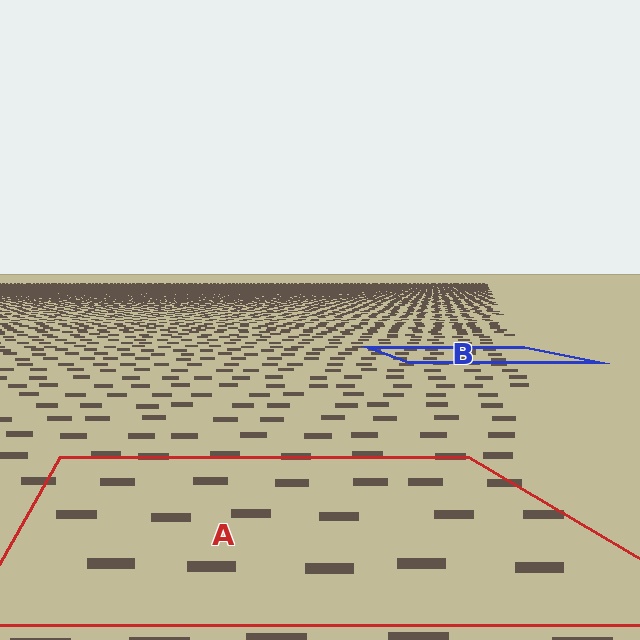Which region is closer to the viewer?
Region A is closer. The texture elements there are larger and more spread out.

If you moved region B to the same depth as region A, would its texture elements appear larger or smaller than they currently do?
They would appear larger. At a closer depth, the same texture elements are projected at a bigger on-screen size.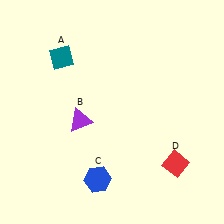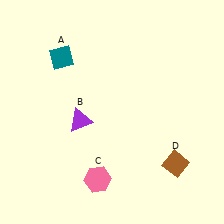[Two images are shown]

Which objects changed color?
C changed from blue to pink. D changed from red to brown.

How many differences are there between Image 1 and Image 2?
There are 2 differences between the two images.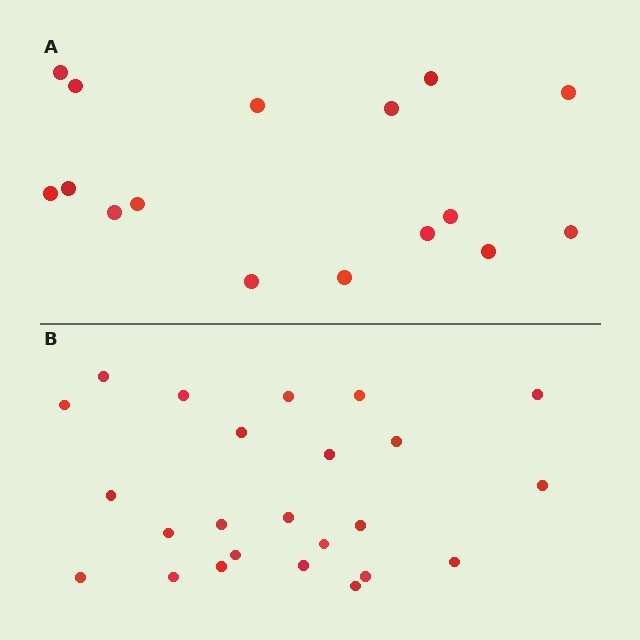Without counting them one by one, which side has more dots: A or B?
Region B (the bottom region) has more dots.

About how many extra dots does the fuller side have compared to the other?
Region B has roughly 8 or so more dots than region A.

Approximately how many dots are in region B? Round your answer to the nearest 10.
About 20 dots. (The exact count is 24, which rounds to 20.)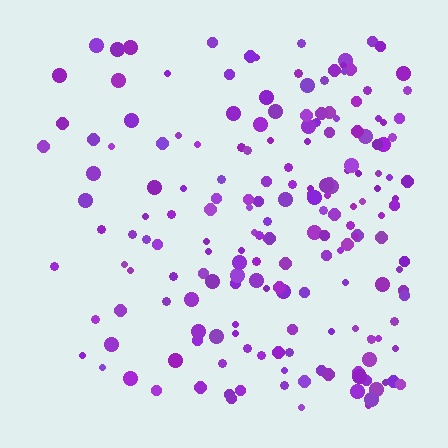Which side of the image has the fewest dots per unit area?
The left.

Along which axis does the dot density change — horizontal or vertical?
Horizontal.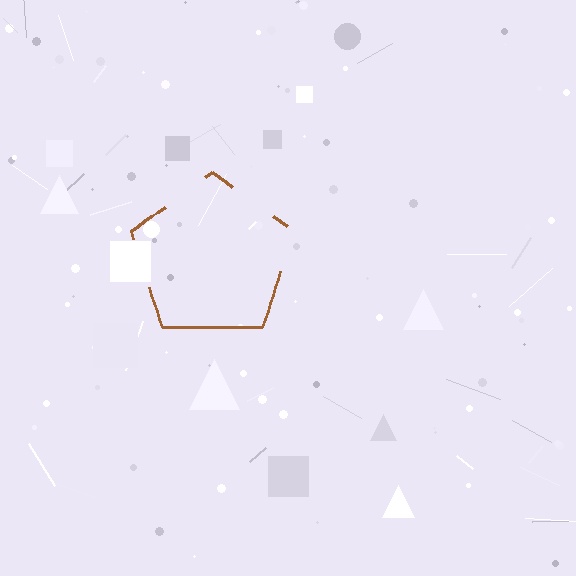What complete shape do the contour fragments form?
The contour fragments form a pentagon.